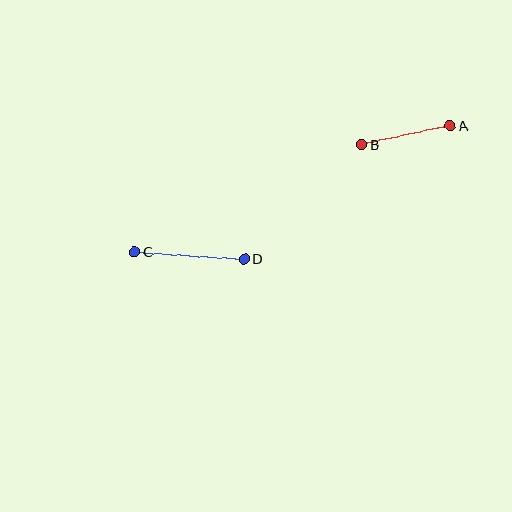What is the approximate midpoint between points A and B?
The midpoint is at approximately (406, 135) pixels.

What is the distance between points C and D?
The distance is approximately 110 pixels.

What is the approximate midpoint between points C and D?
The midpoint is at approximately (189, 256) pixels.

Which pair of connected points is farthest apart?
Points C and D are farthest apart.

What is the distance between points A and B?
The distance is approximately 90 pixels.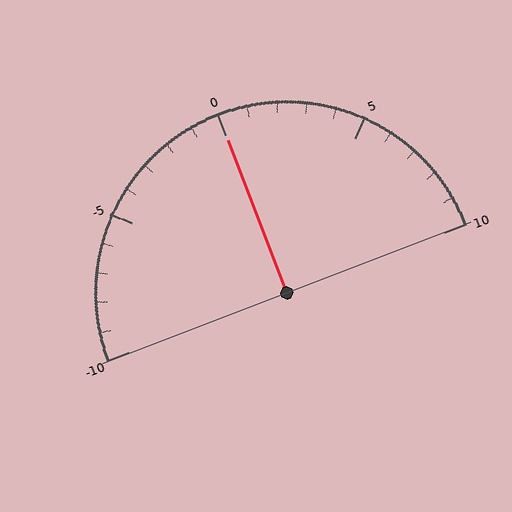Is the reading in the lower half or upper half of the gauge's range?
The reading is in the upper half of the range (-10 to 10).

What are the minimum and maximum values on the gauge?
The gauge ranges from -10 to 10.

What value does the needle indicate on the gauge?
The needle indicates approximately 0.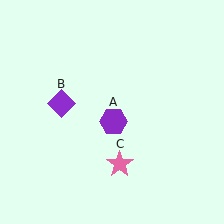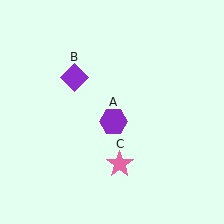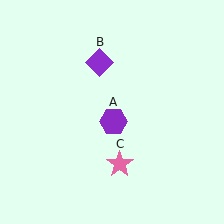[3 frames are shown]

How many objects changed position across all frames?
1 object changed position: purple diamond (object B).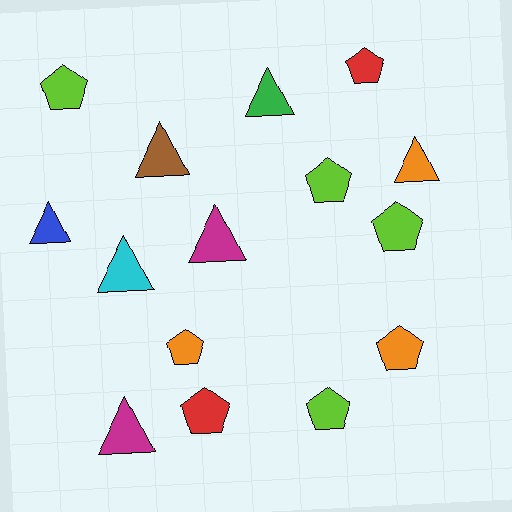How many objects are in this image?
There are 15 objects.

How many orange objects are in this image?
There are 3 orange objects.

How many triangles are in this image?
There are 7 triangles.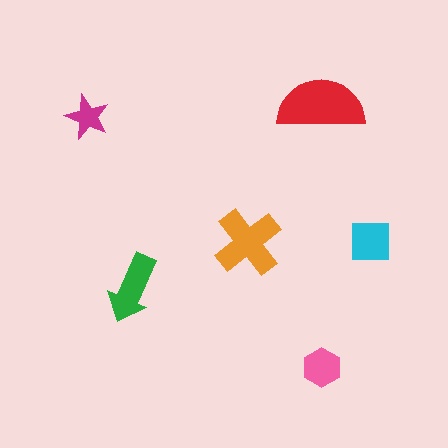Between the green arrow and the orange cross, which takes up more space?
The orange cross.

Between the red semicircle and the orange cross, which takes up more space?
The red semicircle.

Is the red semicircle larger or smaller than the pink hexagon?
Larger.